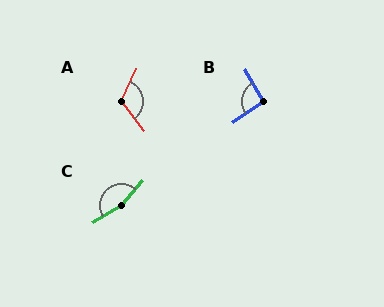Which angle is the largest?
C, at approximately 162 degrees.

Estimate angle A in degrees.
Approximately 117 degrees.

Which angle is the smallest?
B, at approximately 94 degrees.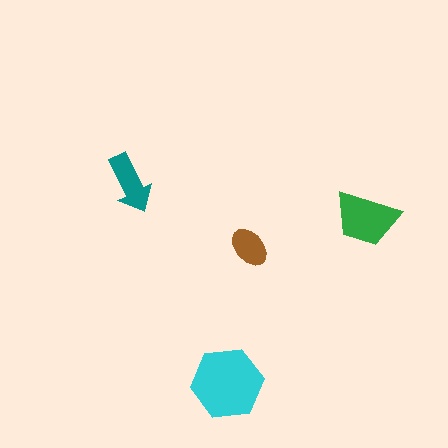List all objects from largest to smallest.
The cyan hexagon, the green trapezoid, the teal arrow, the brown ellipse.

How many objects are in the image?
There are 4 objects in the image.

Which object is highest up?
The teal arrow is topmost.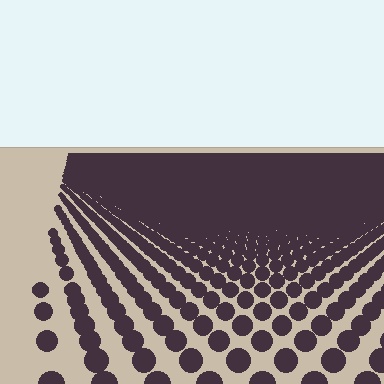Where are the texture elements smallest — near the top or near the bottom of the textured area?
Near the top.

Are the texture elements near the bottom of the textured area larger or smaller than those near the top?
Larger. Near the bottom, elements are closer to the viewer and appear at a bigger on-screen size.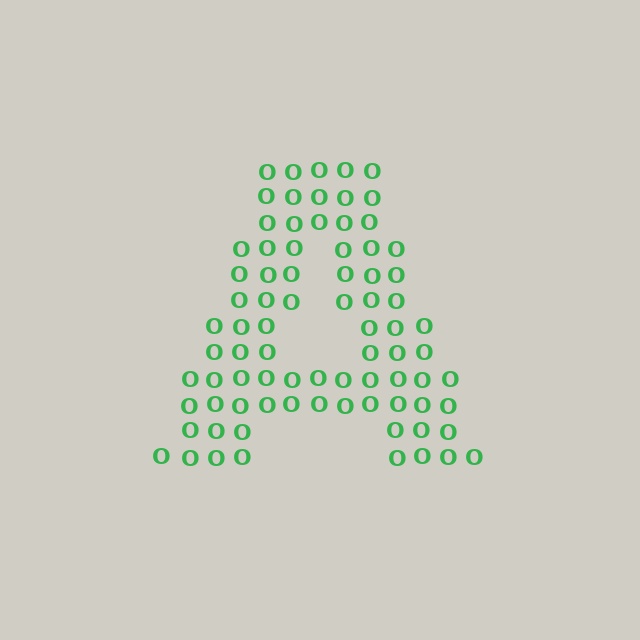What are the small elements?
The small elements are letter O's.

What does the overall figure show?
The overall figure shows the letter A.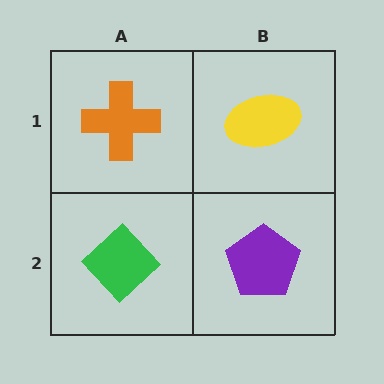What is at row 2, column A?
A green diamond.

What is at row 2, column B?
A purple pentagon.